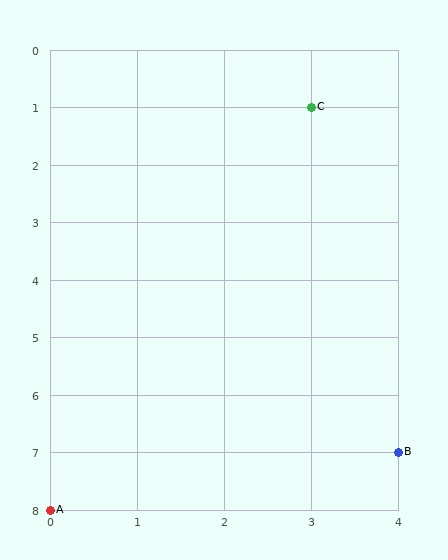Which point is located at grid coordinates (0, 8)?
Point A is at (0, 8).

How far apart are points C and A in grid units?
Points C and A are 3 columns and 7 rows apart (about 7.6 grid units diagonally).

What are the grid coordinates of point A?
Point A is at grid coordinates (0, 8).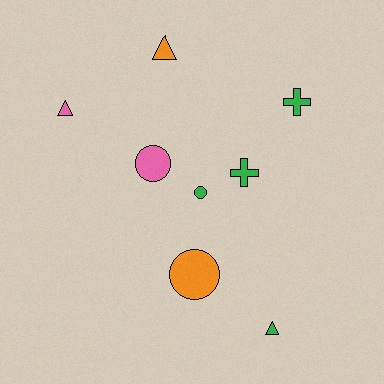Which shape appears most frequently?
Triangle, with 3 objects.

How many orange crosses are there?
There are no orange crosses.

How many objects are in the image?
There are 8 objects.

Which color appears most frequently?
Green, with 4 objects.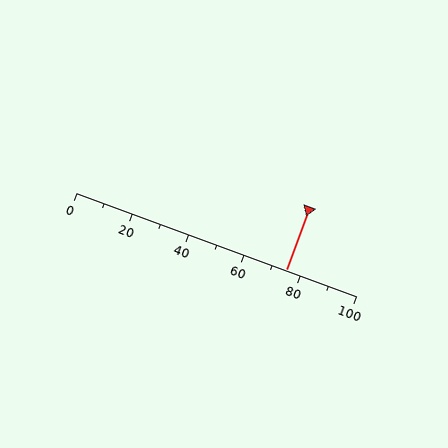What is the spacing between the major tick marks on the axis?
The major ticks are spaced 20 apart.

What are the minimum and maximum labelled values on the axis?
The axis runs from 0 to 100.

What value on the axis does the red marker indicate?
The marker indicates approximately 75.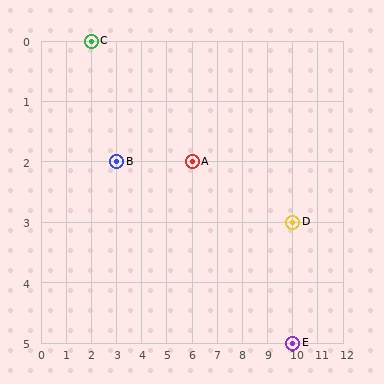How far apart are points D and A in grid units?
Points D and A are 4 columns and 1 row apart (about 4.1 grid units diagonally).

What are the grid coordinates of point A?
Point A is at grid coordinates (6, 2).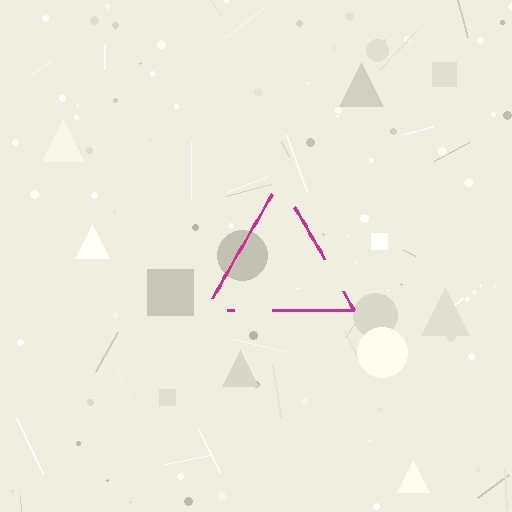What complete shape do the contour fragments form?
The contour fragments form a triangle.